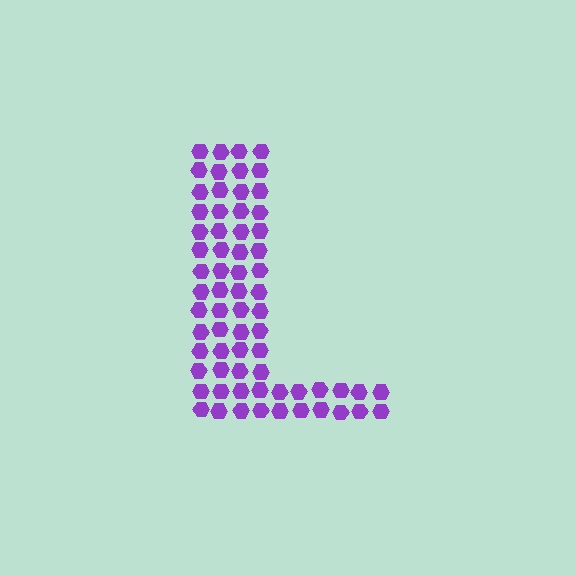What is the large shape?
The large shape is the letter L.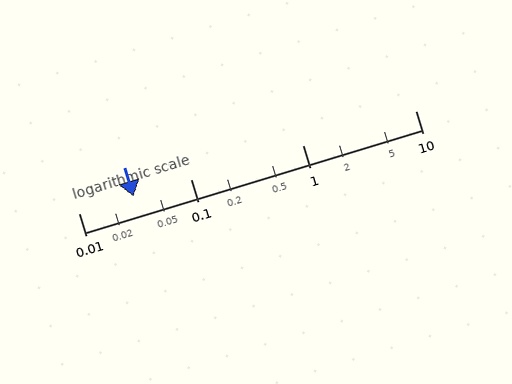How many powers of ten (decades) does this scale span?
The scale spans 3 decades, from 0.01 to 10.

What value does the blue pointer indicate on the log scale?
The pointer indicates approximately 0.031.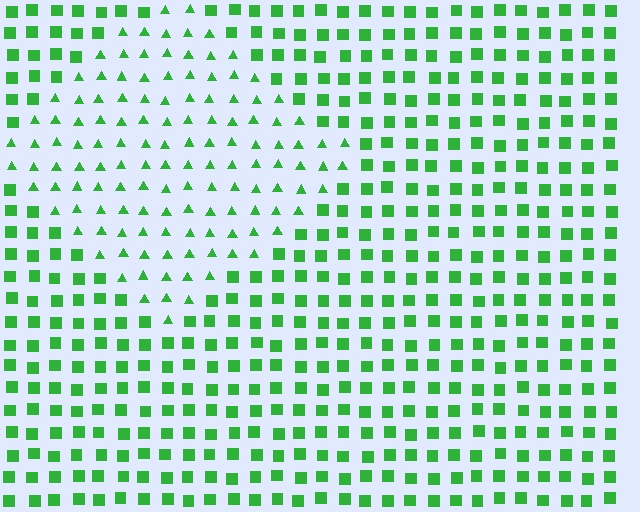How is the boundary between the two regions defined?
The boundary is defined by a change in element shape: triangles inside vs. squares outside. All elements share the same color and spacing.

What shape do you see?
I see a diamond.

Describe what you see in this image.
The image is filled with small green elements arranged in a uniform grid. A diamond-shaped region contains triangles, while the surrounding area contains squares. The boundary is defined purely by the change in element shape.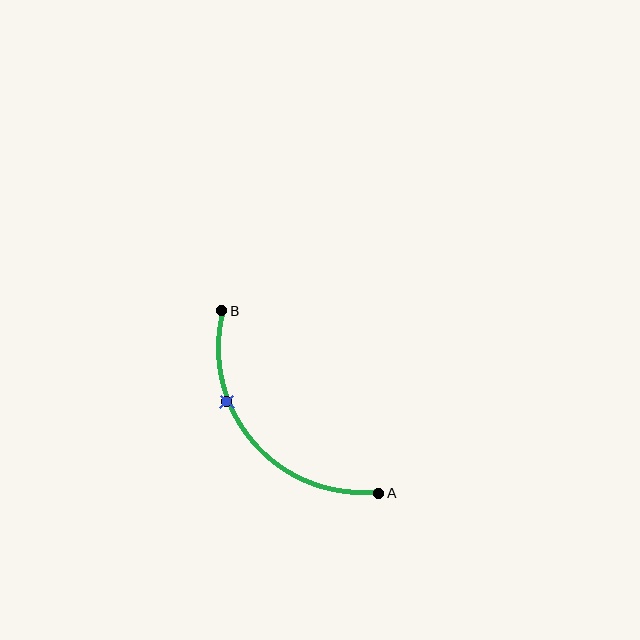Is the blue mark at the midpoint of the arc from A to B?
No. The blue mark lies on the arc but is closer to endpoint B. The arc midpoint would be at the point on the curve equidistant along the arc from both A and B.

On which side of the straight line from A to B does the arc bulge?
The arc bulges below and to the left of the straight line connecting A and B.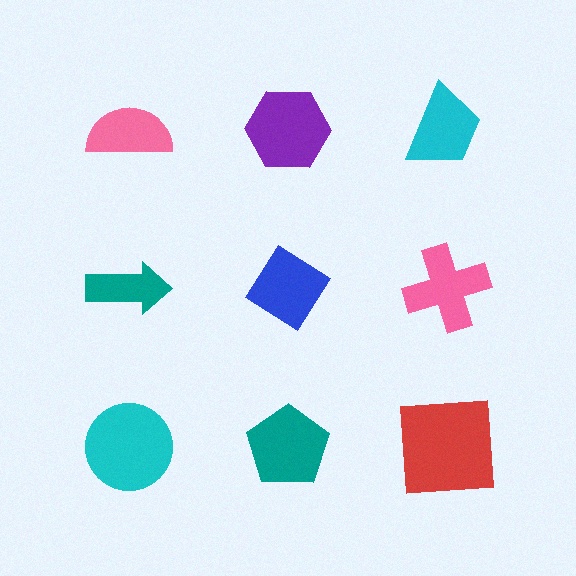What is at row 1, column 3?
A cyan trapezoid.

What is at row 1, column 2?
A purple hexagon.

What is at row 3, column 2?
A teal pentagon.